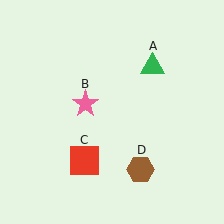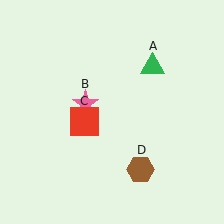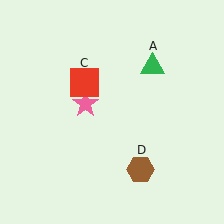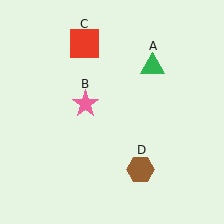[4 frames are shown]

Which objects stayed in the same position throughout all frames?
Green triangle (object A) and pink star (object B) and brown hexagon (object D) remained stationary.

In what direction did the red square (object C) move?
The red square (object C) moved up.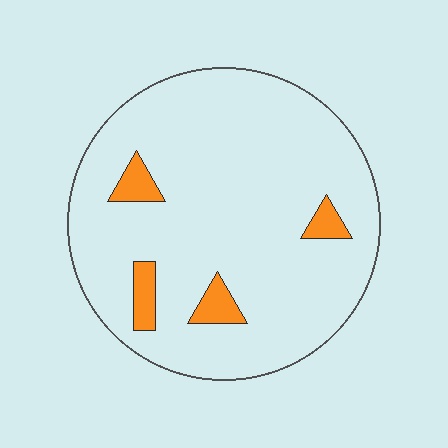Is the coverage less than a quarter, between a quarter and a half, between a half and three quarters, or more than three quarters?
Less than a quarter.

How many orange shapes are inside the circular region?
4.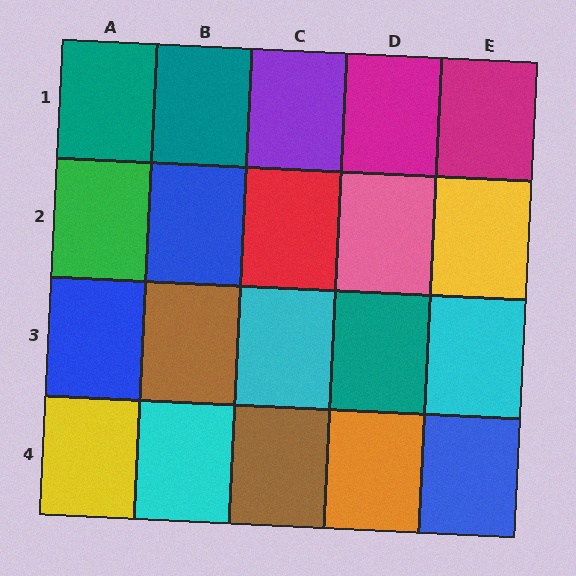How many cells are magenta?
2 cells are magenta.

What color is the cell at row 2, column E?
Yellow.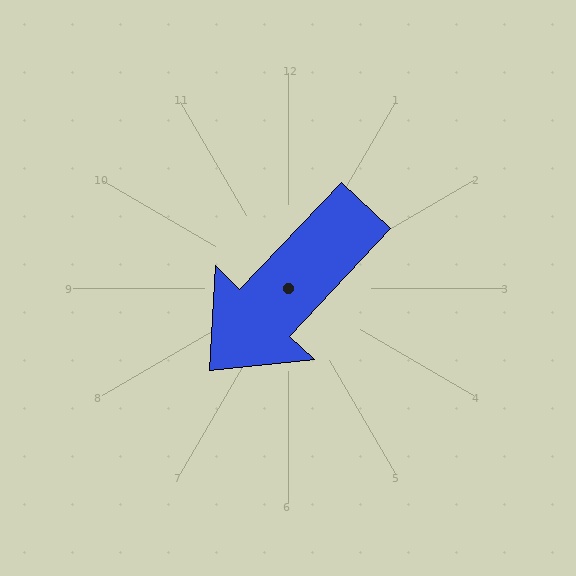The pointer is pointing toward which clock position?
Roughly 7 o'clock.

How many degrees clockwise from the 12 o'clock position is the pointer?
Approximately 223 degrees.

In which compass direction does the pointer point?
Southwest.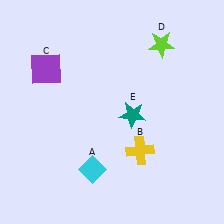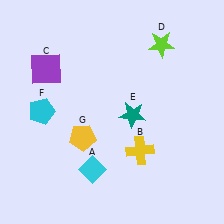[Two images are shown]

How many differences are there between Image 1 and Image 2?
There are 2 differences between the two images.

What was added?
A cyan pentagon (F), a yellow pentagon (G) were added in Image 2.